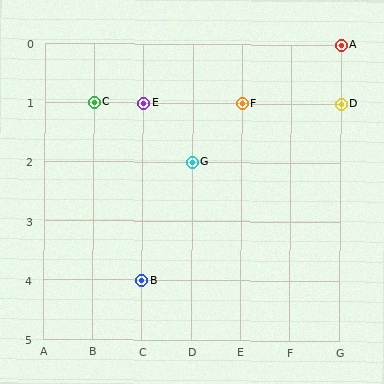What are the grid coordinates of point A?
Point A is at grid coordinates (G, 0).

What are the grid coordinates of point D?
Point D is at grid coordinates (G, 1).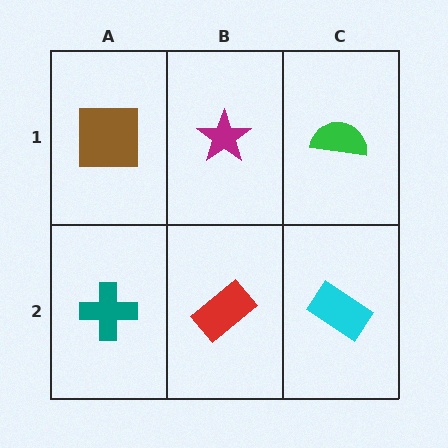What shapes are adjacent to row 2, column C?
A green semicircle (row 1, column C), a red rectangle (row 2, column B).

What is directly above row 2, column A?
A brown square.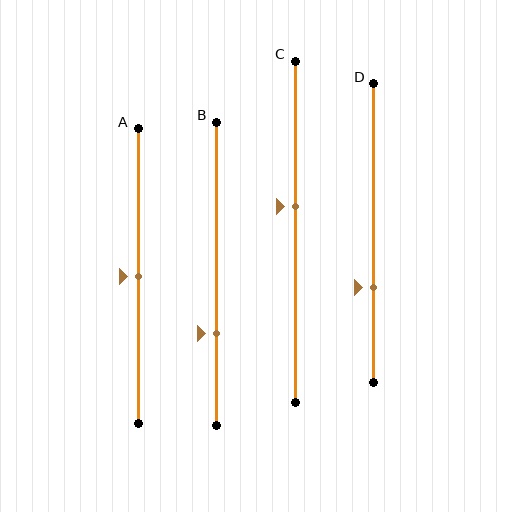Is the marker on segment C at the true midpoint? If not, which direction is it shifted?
No, the marker on segment C is shifted upward by about 7% of the segment length.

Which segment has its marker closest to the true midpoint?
Segment A has its marker closest to the true midpoint.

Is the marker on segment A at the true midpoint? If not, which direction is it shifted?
Yes, the marker on segment A is at the true midpoint.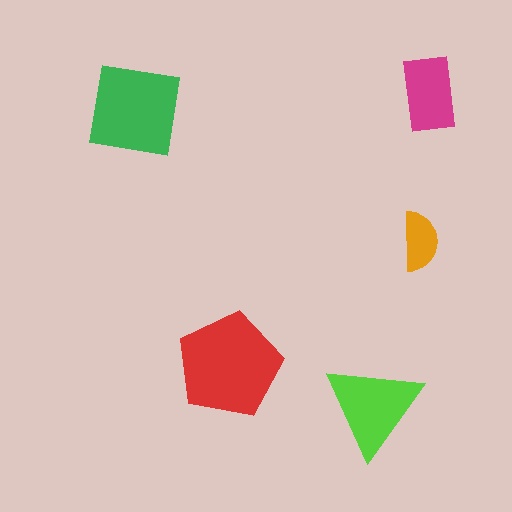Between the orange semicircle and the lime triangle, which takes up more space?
The lime triangle.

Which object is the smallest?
The orange semicircle.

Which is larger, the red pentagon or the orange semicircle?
The red pentagon.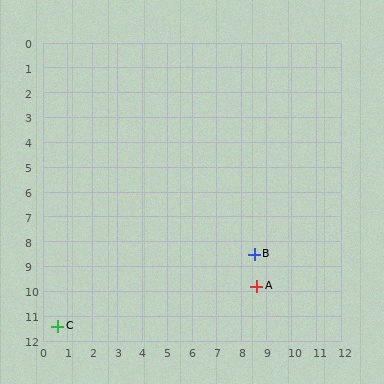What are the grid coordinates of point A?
Point A is at approximately (8.6, 9.8).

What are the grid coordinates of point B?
Point B is at approximately (8.5, 8.5).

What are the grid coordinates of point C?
Point C is at approximately (0.6, 11.4).